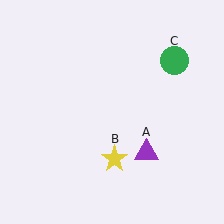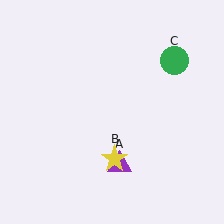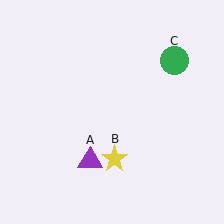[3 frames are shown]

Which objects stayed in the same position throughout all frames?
Yellow star (object B) and green circle (object C) remained stationary.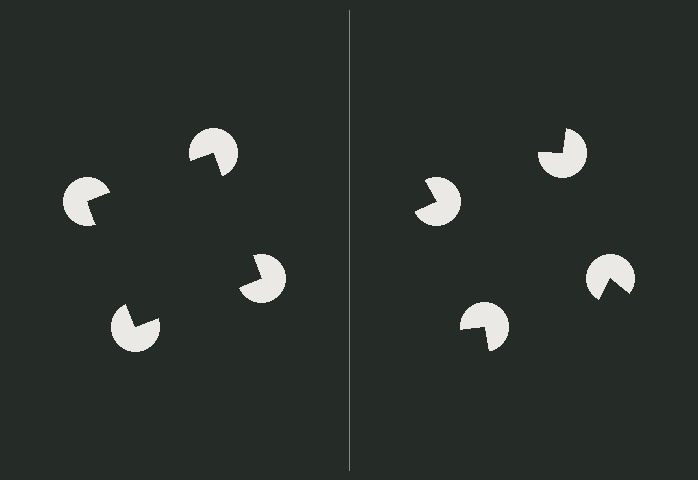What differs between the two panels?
The pac-man discs are positioned identically on both sides; only the wedge orientations differ. On the left they align to a square; on the right they are misaligned.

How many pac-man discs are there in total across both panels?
8 — 4 on each side.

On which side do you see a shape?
An illusory square appears on the left side. On the right side the wedge cuts are rotated, so no coherent shape forms.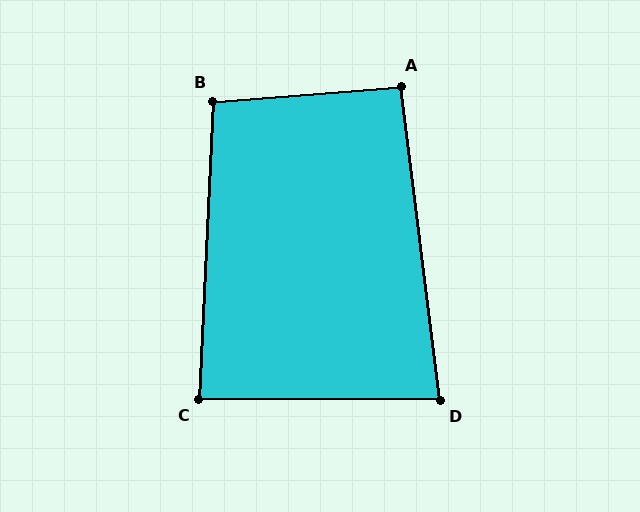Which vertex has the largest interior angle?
B, at approximately 97 degrees.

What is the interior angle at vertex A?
Approximately 93 degrees (approximately right).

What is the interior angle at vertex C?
Approximately 87 degrees (approximately right).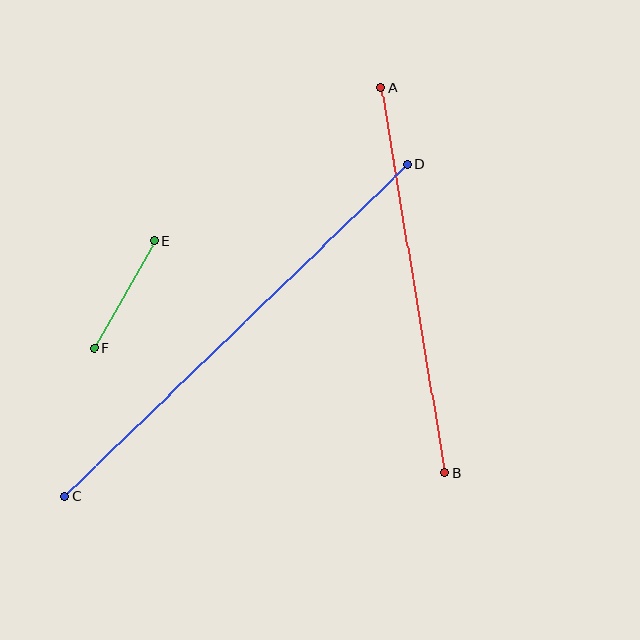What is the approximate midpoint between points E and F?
The midpoint is at approximately (125, 295) pixels.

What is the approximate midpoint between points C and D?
The midpoint is at approximately (236, 330) pixels.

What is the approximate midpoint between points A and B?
The midpoint is at approximately (413, 280) pixels.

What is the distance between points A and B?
The distance is approximately 391 pixels.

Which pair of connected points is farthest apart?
Points C and D are farthest apart.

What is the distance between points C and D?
The distance is approximately 476 pixels.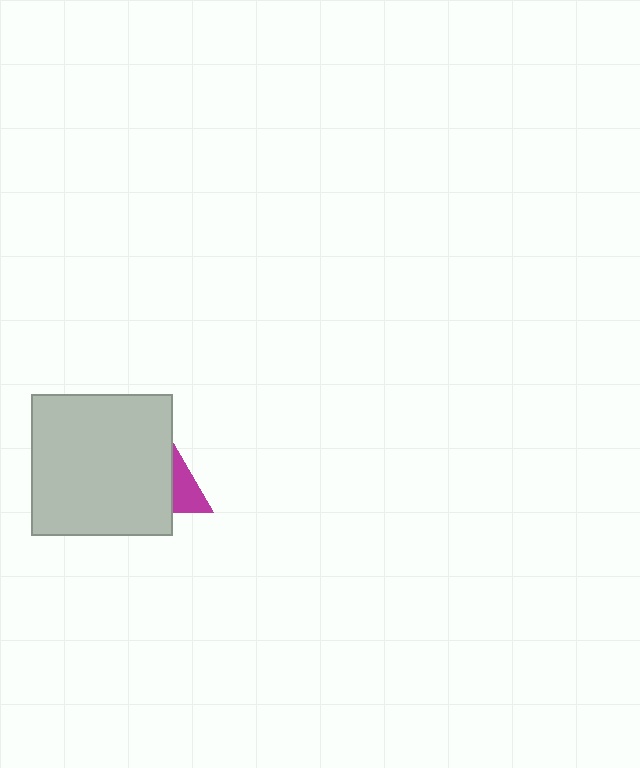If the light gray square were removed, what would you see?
You would see the complete magenta triangle.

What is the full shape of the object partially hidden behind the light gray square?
The partially hidden object is a magenta triangle.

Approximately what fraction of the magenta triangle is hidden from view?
Roughly 63% of the magenta triangle is hidden behind the light gray square.